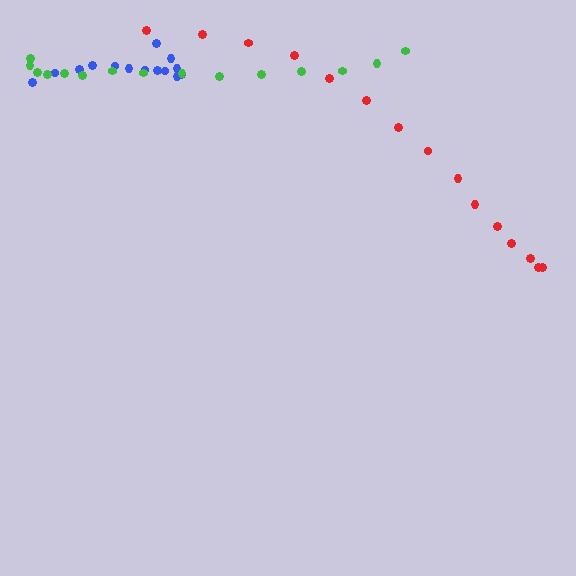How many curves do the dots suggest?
There are 3 distinct paths.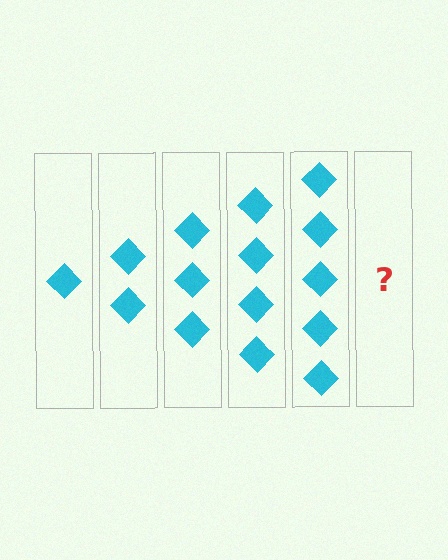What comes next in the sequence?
The next element should be 6 diamonds.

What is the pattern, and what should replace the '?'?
The pattern is that each step adds one more diamond. The '?' should be 6 diamonds.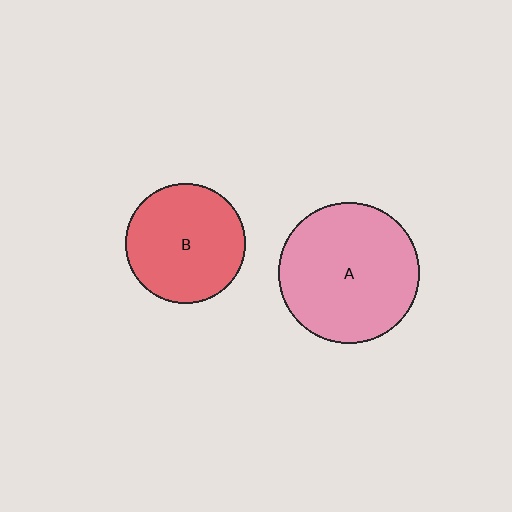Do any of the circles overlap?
No, none of the circles overlap.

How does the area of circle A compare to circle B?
Approximately 1.4 times.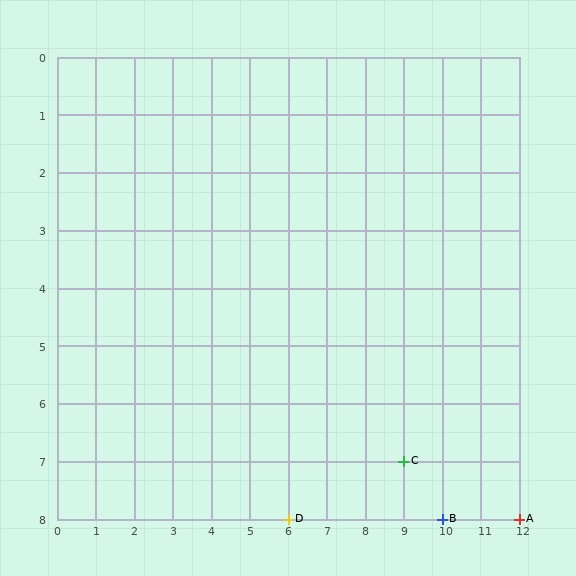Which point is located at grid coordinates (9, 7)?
Point C is at (9, 7).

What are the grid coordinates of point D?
Point D is at grid coordinates (6, 8).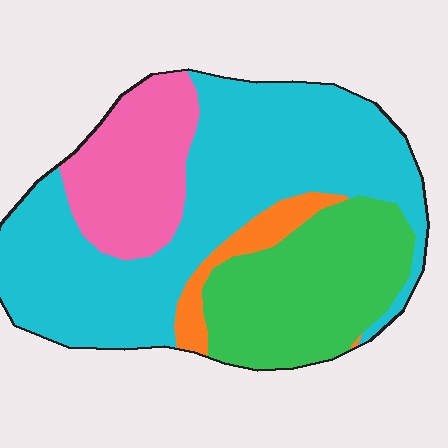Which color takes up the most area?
Cyan, at roughly 50%.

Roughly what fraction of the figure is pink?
Pink covers 18% of the figure.